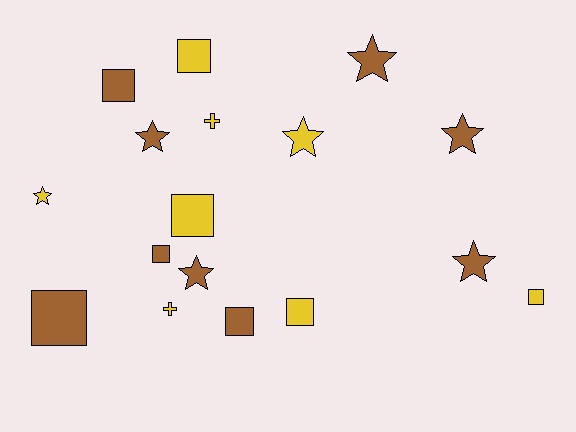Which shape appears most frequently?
Square, with 8 objects.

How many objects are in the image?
There are 17 objects.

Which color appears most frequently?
Brown, with 9 objects.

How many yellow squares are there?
There are 4 yellow squares.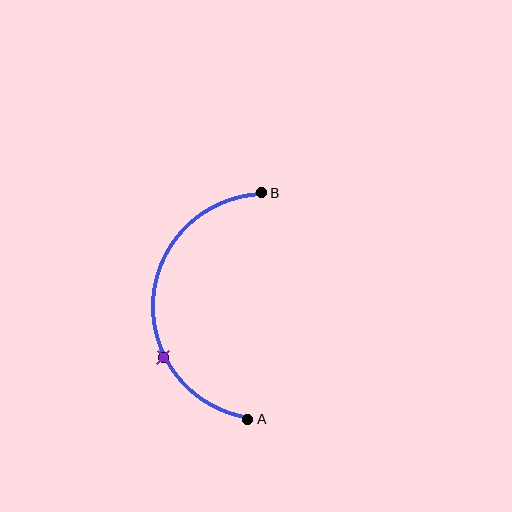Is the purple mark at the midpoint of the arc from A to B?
No. The purple mark lies on the arc but is closer to endpoint A. The arc midpoint would be at the point on the curve equidistant along the arc from both A and B.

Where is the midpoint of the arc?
The arc midpoint is the point on the curve farthest from the straight line joining A and B. It sits to the left of that line.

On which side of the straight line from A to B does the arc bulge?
The arc bulges to the left of the straight line connecting A and B.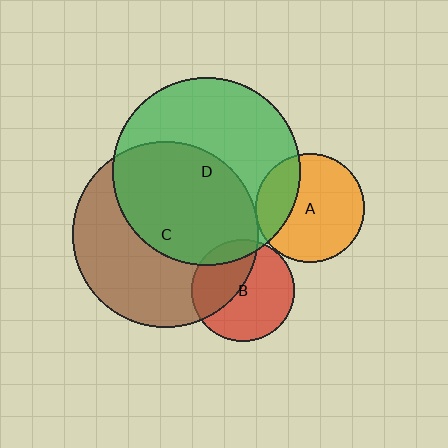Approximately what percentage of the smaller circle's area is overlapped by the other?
Approximately 10%.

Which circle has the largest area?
Circle D (green).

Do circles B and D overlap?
Yes.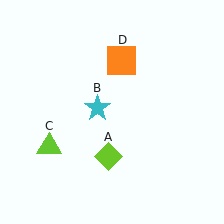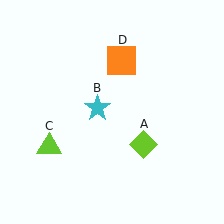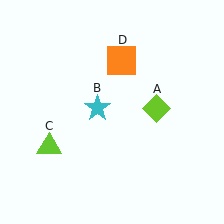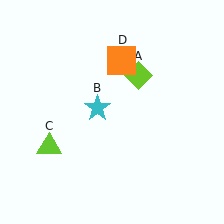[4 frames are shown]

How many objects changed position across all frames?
1 object changed position: lime diamond (object A).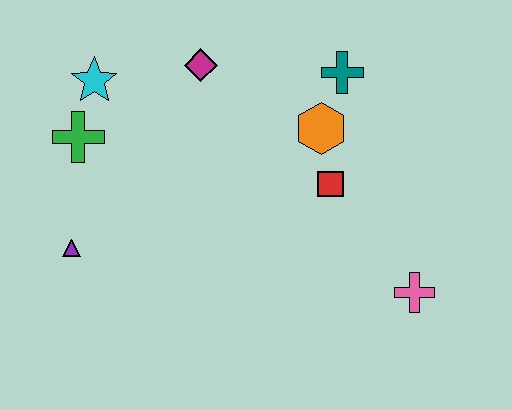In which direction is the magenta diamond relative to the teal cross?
The magenta diamond is to the left of the teal cross.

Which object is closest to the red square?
The orange hexagon is closest to the red square.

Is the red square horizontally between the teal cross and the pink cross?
No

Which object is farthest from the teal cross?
The purple triangle is farthest from the teal cross.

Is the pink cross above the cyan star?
No